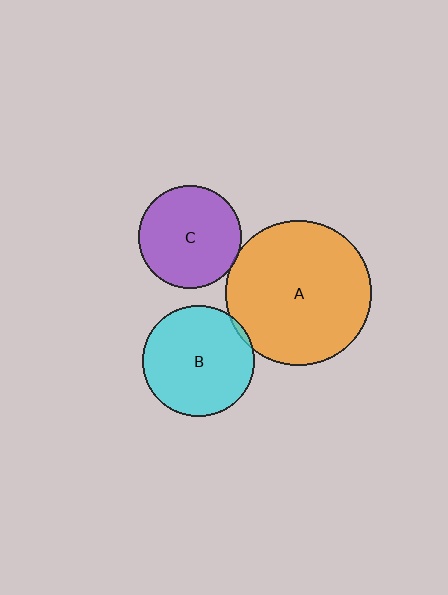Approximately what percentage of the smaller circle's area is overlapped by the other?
Approximately 5%.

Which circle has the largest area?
Circle A (orange).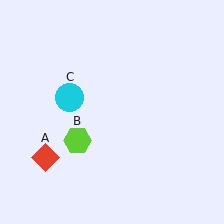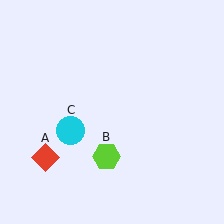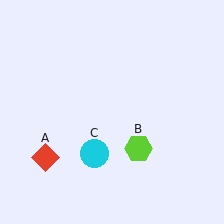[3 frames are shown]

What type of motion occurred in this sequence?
The lime hexagon (object B), cyan circle (object C) rotated counterclockwise around the center of the scene.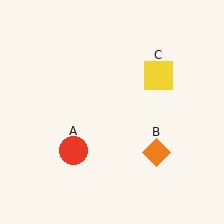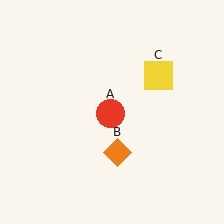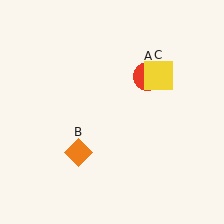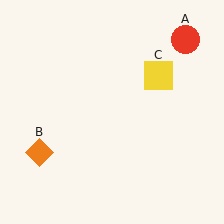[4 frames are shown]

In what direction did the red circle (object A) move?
The red circle (object A) moved up and to the right.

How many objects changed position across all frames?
2 objects changed position: red circle (object A), orange diamond (object B).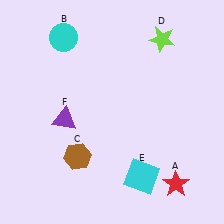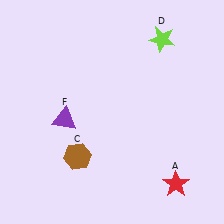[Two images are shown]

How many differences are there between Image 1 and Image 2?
There are 2 differences between the two images.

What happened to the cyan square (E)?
The cyan square (E) was removed in Image 2. It was in the bottom-right area of Image 1.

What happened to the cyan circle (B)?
The cyan circle (B) was removed in Image 2. It was in the top-left area of Image 1.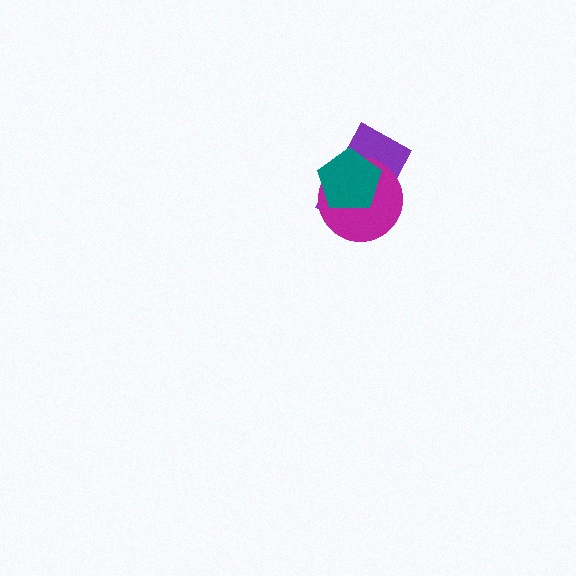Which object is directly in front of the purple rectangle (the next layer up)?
The magenta circle is directly in front of the purple rectangle.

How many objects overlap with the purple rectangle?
2 objects overlap with the purple rectangle.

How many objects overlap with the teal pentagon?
2 objects overlap with the teal pentagon.